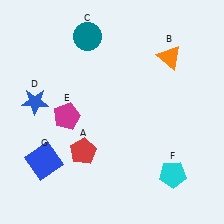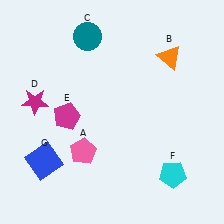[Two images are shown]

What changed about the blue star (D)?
In Image 1, D is blue. In Image 2, it changed to magenta.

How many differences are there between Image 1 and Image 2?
There are 2 differences between the two images.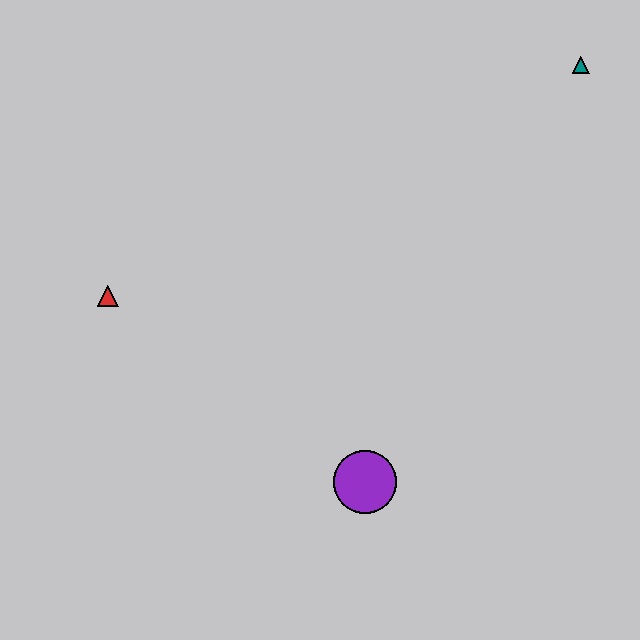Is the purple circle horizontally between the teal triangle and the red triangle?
Yes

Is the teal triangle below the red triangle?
No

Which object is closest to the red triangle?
The purple circle is closest to the red triangle.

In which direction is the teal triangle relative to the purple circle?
The teal triangle is above the purple circle.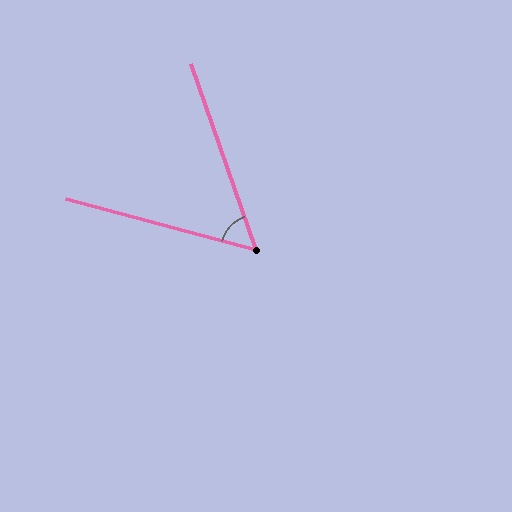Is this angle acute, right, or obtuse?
It is acute.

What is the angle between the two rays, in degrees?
Approximately 56 degrees.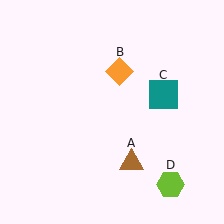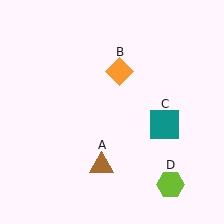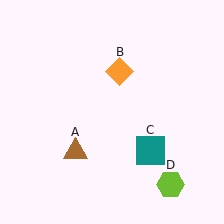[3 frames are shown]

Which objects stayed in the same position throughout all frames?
Orange diamond (object B) and lime hexagon (object D) remained stationary.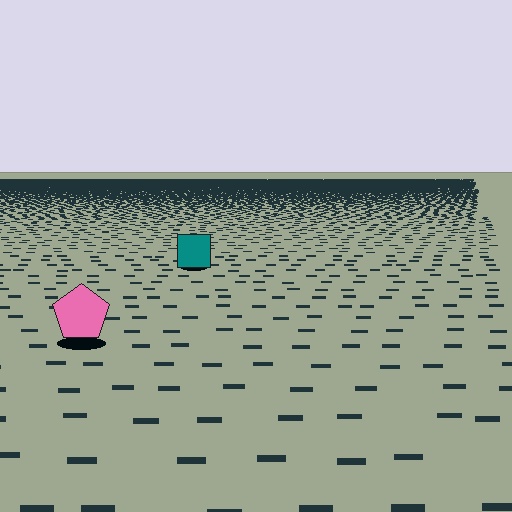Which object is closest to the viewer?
The pink pentagon is closest. The texture marks near it are larger and more spread out.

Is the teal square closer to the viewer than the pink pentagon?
No. The pink pentagon is closer — you can tell from the texture gradient: the ground texture is coarser near it.